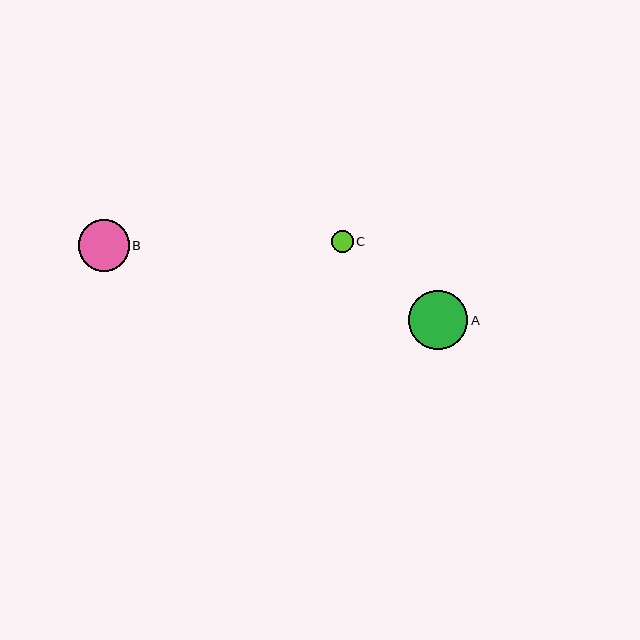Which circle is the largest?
Circle A is the largest with a size of approximately 59 pixels.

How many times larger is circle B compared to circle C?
Circle B is approximately 2.4 times the size of circle C.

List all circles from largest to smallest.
From largest to smallest: A, B, C.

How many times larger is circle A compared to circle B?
Circle A is approximately 1.1 times the size of circle B.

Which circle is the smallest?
Circle C is the smallest with a size of approximately 21 pixels.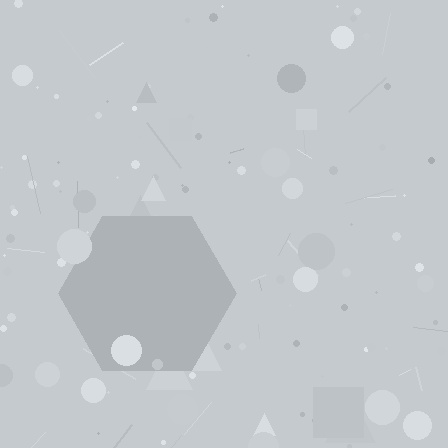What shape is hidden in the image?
A hexagon is hidden in the image.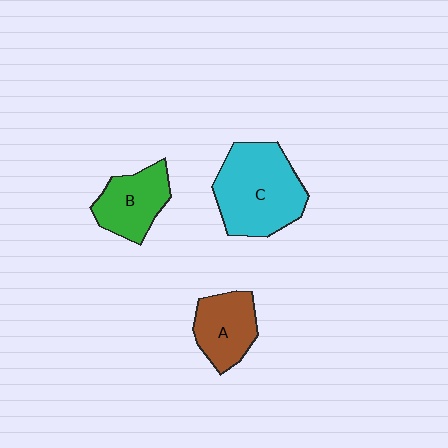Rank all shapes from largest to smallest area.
From largest to smallest: C (cyan), B (green), A (brown).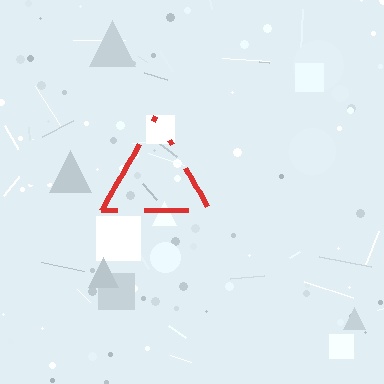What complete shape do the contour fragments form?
The contour fragments form a triangle.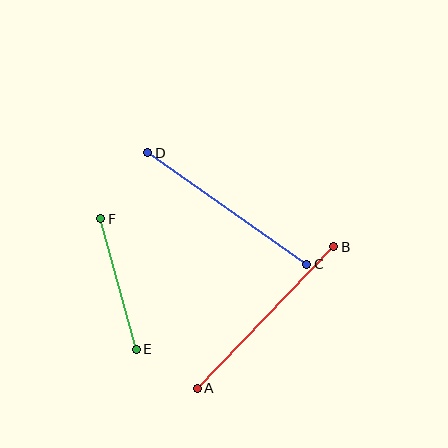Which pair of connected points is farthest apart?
Points A and B are farthest apart.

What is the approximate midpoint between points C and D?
The midpoint is at approximately (227, 209) pixels.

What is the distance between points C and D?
The distance is approximately 194 pixels.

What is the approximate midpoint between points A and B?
The midpoint is at approximately (266, 318) pixels.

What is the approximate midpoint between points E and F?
The midpoint is at approximately (118, 284) pixels.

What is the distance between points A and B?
The distance is approximately 196 pixels.